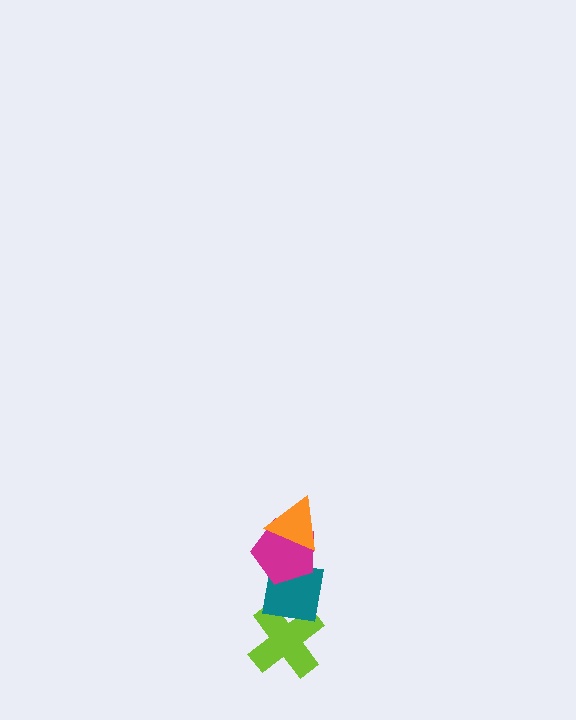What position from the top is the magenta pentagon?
The magenta pentagon is 2nd from the top.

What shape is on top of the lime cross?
The teal square is on top of the lime cross.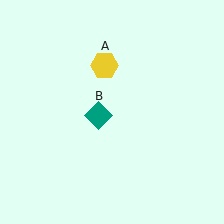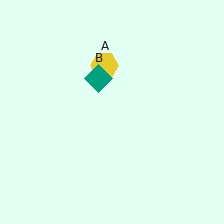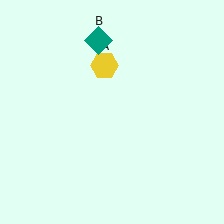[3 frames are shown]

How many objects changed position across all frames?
1 object changed position: teal diamond (object B).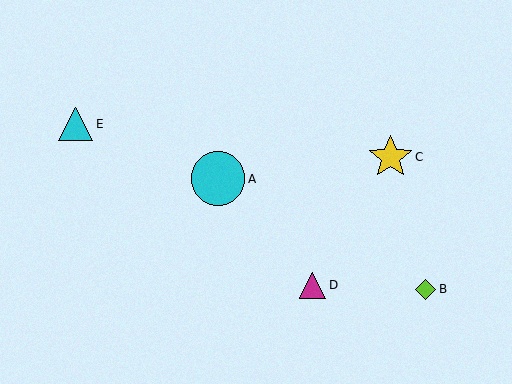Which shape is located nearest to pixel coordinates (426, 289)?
The lime diamond (labeled B) at (426, 289) is nearest to that location.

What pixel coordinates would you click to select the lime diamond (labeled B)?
Click at (426, 289) to select the lime diamond B.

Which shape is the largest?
The cyan circle (labeled A) is the largest.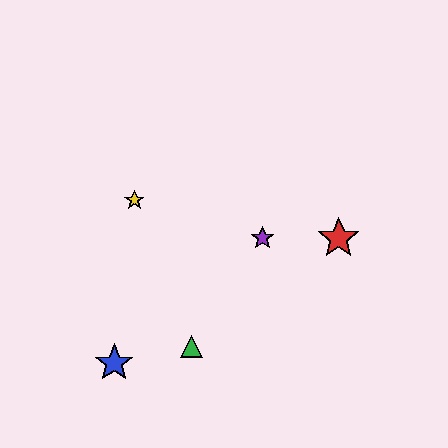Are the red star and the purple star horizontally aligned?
Yes, both are at y≈238.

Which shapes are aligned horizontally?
The red star, the purple star are aligned horizontally.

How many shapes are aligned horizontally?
2 shapes (the red star, the purple star) are aligned horizontally.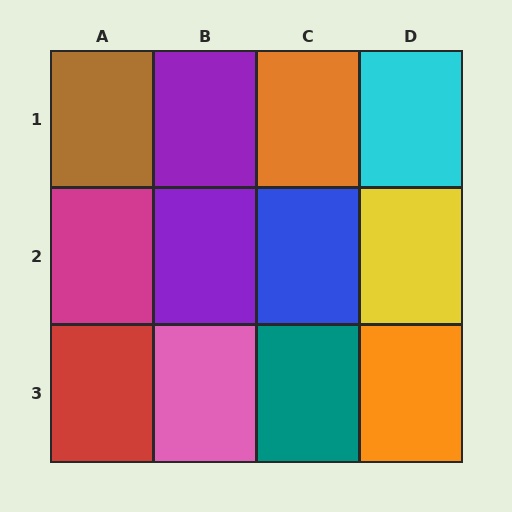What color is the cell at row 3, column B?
Pink.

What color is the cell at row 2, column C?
Blue.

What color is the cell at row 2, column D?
Yellow.